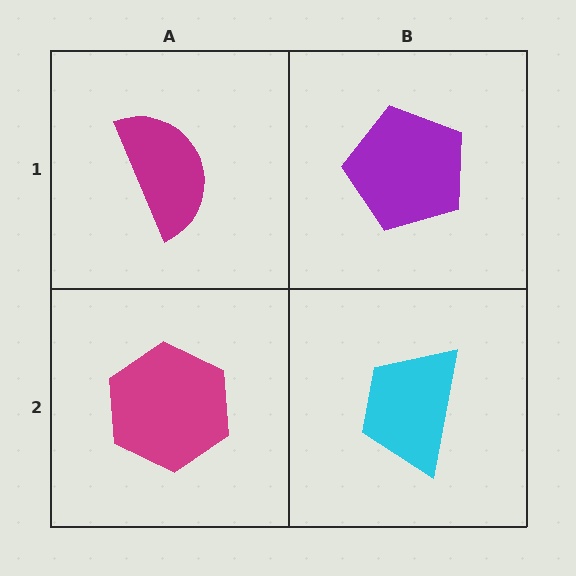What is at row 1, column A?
A magenta semicircle.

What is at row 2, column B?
A cyan trapezoid.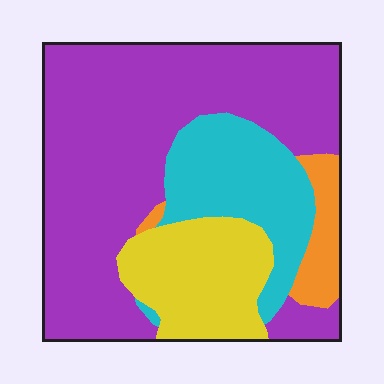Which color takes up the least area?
Orange, at roughly 5%.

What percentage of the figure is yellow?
Yellow covers about 15% of the figure.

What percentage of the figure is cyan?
Cyan covers 18% of the figure.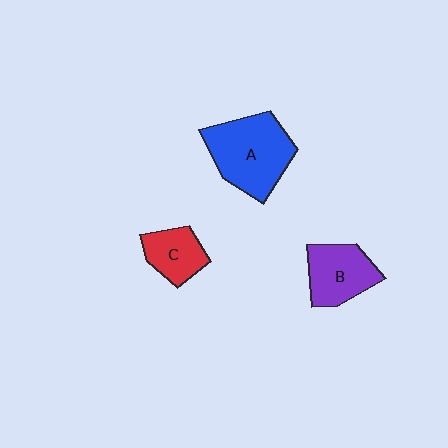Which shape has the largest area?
Shape A (blue).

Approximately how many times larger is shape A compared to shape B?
Approximately 1.5 times.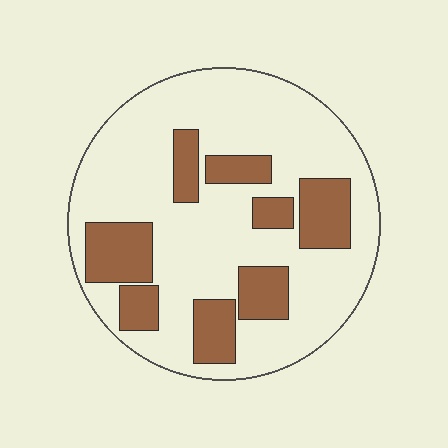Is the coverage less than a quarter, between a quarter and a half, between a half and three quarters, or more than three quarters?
Between a quarter and a half.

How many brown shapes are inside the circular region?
8.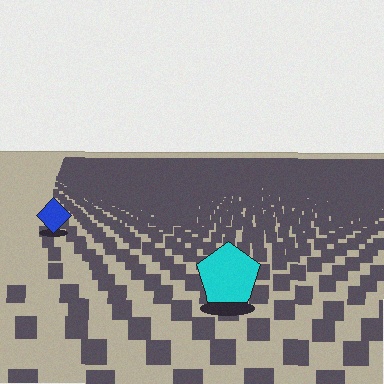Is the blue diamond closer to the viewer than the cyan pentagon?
No. The cyan pentagon is closer — you can tell from the texture gradient: the ground texture is coarser near it.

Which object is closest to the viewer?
The cyan pentagon is closest. The texture marks near it are larger and more spread out.